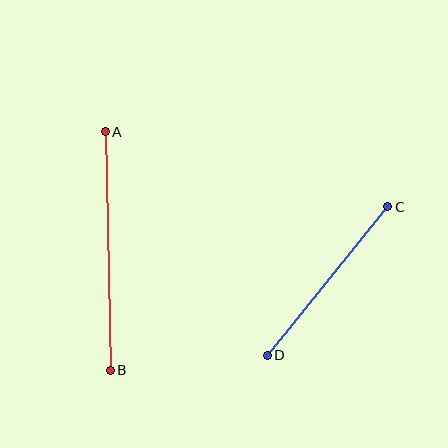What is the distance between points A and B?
The distance is approximately 238 pixels.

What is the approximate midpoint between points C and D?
The midpoint is at approximately (327, 281) pixels.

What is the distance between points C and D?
The distance is approximately 192 pixels.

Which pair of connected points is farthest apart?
Points A and B are farthest apart.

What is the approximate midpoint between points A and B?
The midpoint is at approximately (108, 251) pixels.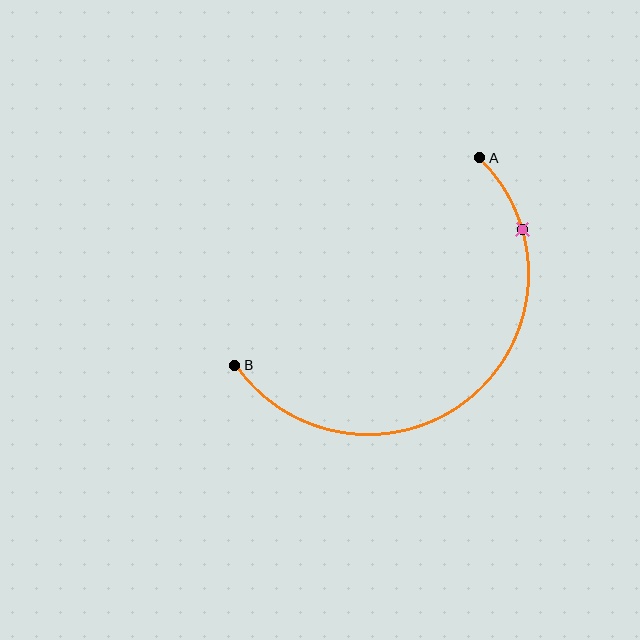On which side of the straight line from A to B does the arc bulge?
The arc bulges below and to the right of the straight line connecting A and B.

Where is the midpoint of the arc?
The arc midpoint is the point on the curve farthest from the straight line joining A and B. It sits below and to the right of that line.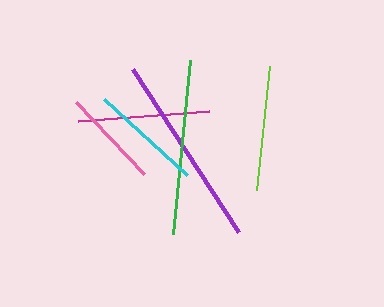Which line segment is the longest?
The purple line is the longest at approximately 195 pixels.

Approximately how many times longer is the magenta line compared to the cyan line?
The magenta line is approximately 1.2 times the length of the cyan line.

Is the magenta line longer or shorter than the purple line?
The purple line is longer than the magenta line.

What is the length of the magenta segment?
The magenta segment is approximately 131 pixels long.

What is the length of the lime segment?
The lime segment is approximately 125 pixels long.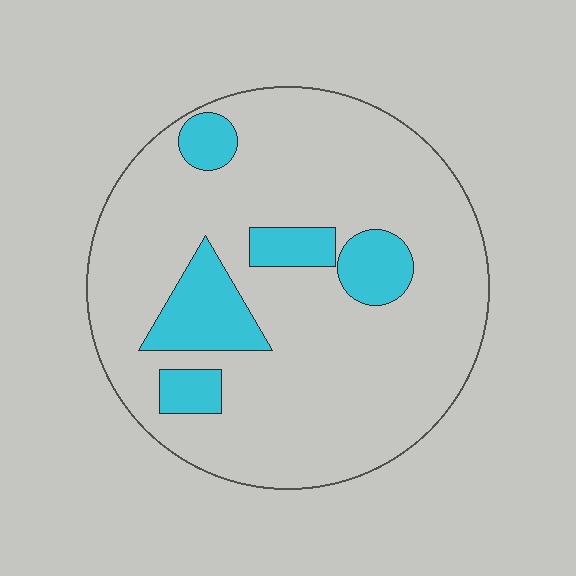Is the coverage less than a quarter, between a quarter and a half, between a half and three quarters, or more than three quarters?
Less than a quarter.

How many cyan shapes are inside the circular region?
5.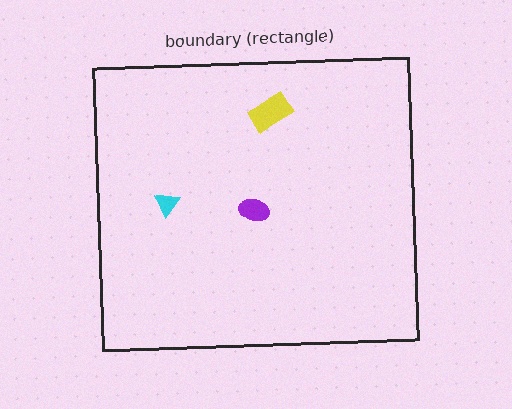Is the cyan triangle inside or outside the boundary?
Inside.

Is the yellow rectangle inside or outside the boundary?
Inside.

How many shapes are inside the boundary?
3 inside, 0 outside.